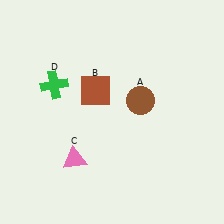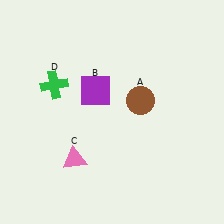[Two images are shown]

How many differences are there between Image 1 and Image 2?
There is 1 difference between the two images.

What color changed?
The square (B) changed from brown in Image 1 to purple in Image 2.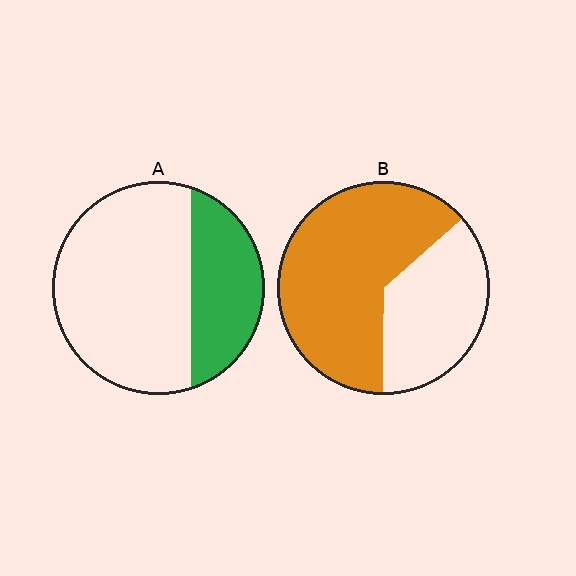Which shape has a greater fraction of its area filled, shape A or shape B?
Shape B.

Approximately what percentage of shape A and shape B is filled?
A is approximately 30% and B is approximately 65%.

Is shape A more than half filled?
No.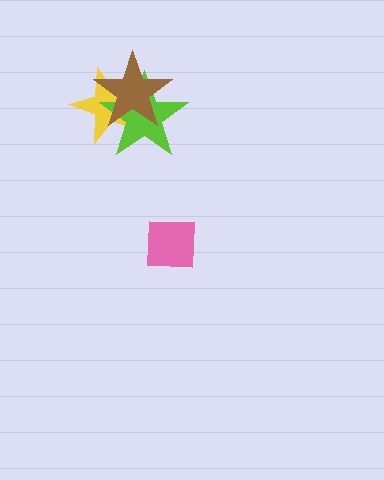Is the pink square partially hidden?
No, no other shape covers it.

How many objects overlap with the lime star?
2 objects overlap with the lime star.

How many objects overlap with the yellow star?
2 objects overlap with the yellow star.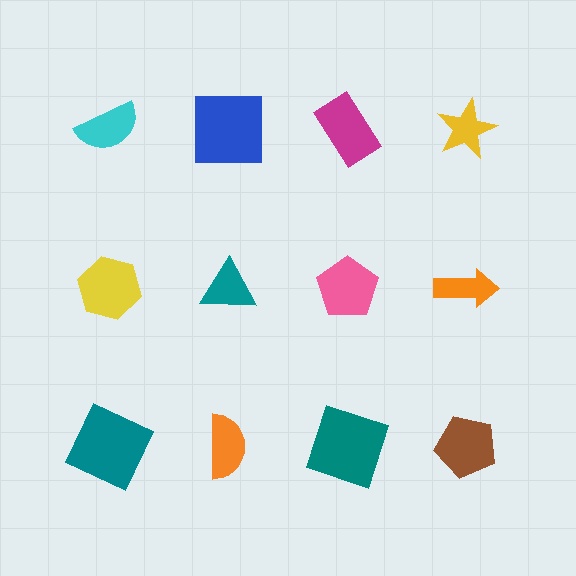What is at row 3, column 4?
A brown pentagon.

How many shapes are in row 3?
4 shapes.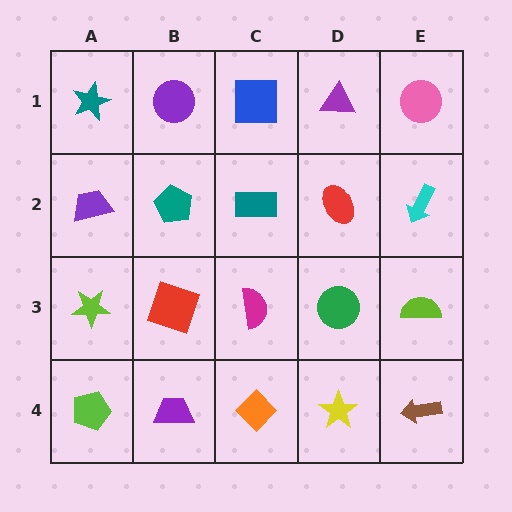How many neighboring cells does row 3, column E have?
3.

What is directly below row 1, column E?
A cyan arrow.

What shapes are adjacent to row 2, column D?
A purple triangle (row 1, column D), a green circle (row 3, column D), a teal rectangle (row 2, column C), a cyan arrow (row 2, column E).